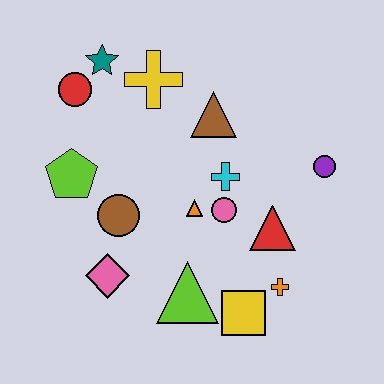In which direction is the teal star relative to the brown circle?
The teal star is above the brown circle.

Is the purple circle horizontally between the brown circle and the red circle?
No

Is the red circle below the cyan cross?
No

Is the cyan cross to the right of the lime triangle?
Yes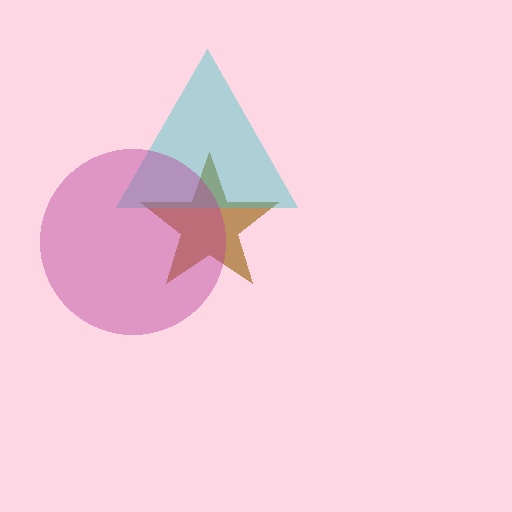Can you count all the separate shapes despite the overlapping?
Yes, there are 3 separate shapes.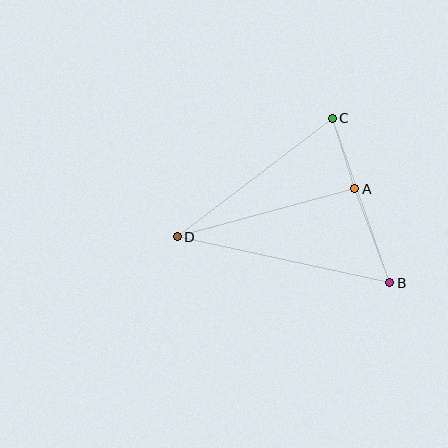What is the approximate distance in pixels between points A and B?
The distance between A and B is approximately 100 pixels.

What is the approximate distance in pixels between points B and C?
The distance between B and C is approximately 174 pixels.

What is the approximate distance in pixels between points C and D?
The distance between C and D is approximately 195 pixels.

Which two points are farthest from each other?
Points B and D are farthest from each other.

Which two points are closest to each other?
Points A and C are closest to each other.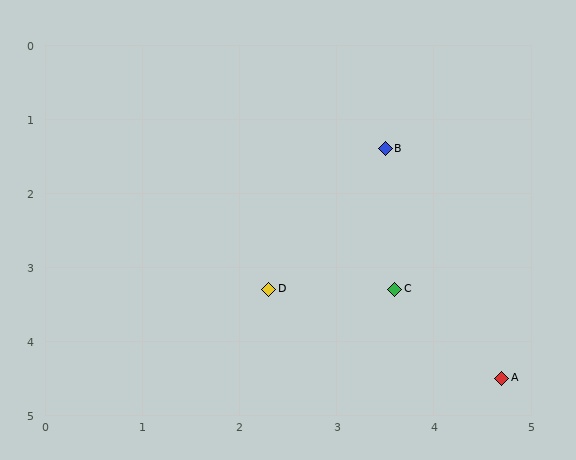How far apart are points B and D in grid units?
Points B and D are about 2.2 grid units apart.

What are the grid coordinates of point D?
Point D is at approximately (2.3, 3.3).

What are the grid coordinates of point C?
Point C is at approximately (3.6, 3.3).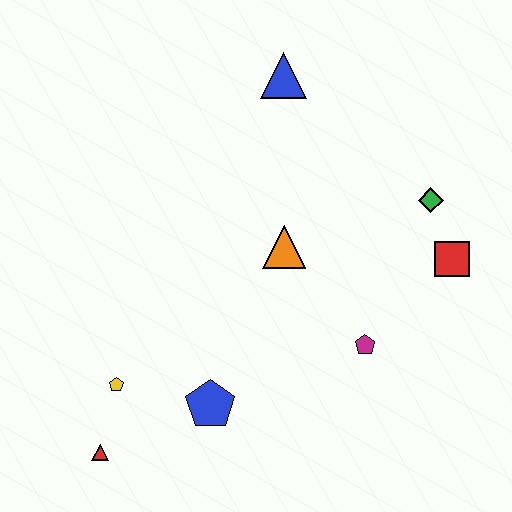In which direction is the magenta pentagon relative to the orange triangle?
The magenta pentagon is below the orange triangle.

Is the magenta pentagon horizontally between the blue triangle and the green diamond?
Yes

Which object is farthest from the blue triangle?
The red triangle is farthest from the blue triangle.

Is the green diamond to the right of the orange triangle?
Yes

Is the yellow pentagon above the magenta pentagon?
No